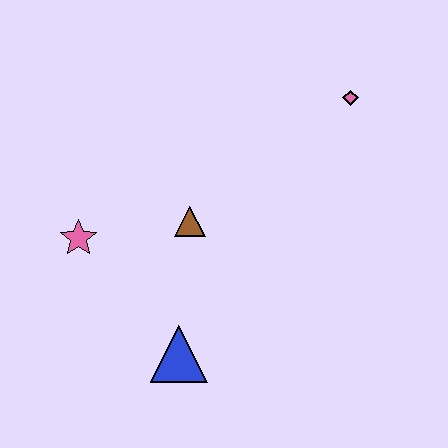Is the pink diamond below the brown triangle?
No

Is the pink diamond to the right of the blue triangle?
Yes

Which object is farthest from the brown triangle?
The pink diamond is farthest from the brown triangle.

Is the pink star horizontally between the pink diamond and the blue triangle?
No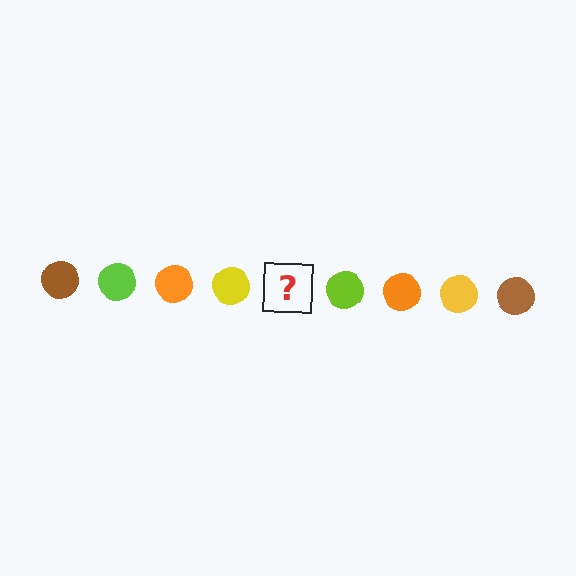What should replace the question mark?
The question mark should be replaced with a brown circle.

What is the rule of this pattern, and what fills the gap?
The rule is that the pattern cycles through brown, lime, orange, yellow circles. The gap should be filled with a brown circle.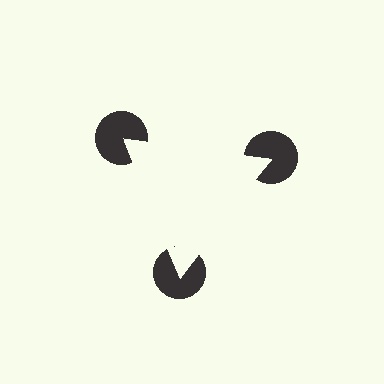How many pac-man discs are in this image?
There are 3 — one at each vertex of the illusory triangle.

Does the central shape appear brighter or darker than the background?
It typically appears slightly brighter than the background, even though no actual brightness change is drawn.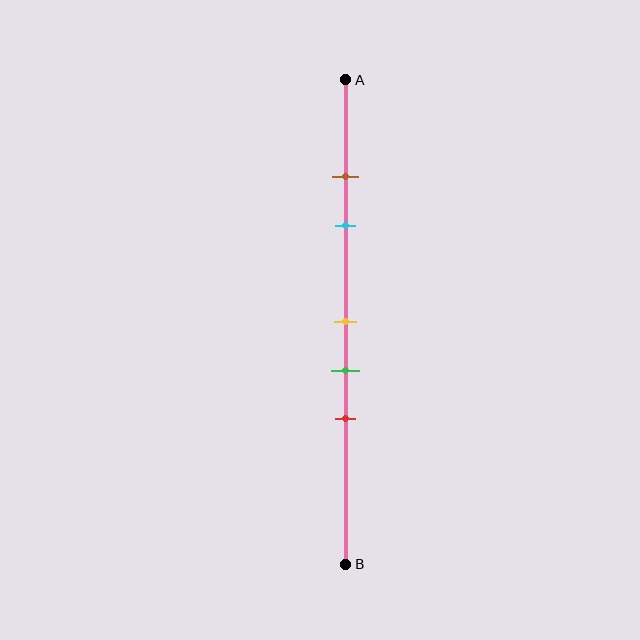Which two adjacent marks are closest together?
The brown and cyan marks are the closest adjacent pair.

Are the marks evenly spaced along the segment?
No, the marks are not evenly spaced.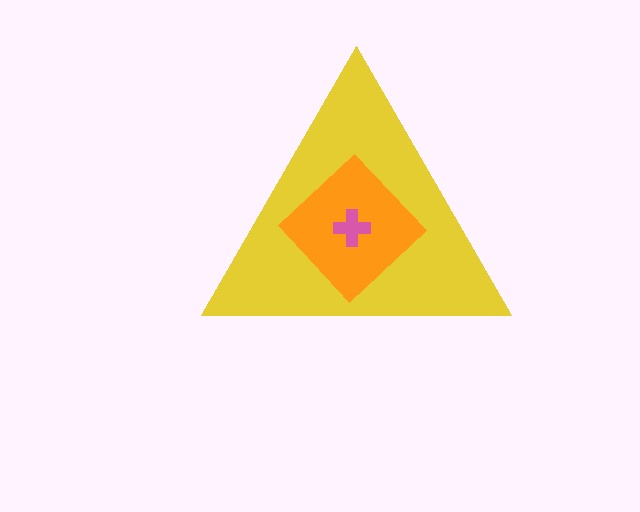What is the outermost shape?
The yellow triangle.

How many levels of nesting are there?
3.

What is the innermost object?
The pink cross.